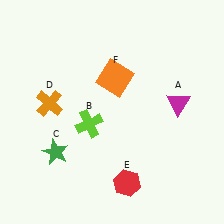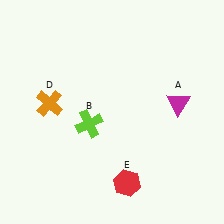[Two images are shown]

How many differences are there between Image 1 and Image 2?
There are 2 differences between the two images.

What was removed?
The orange square (F), the green star (C) were removed in Image 2.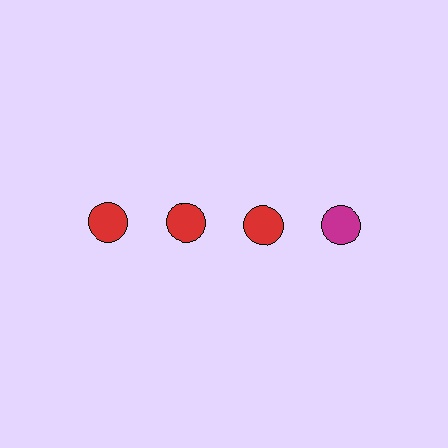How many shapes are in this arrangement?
There are 4 shapes arranged in a grid pattern.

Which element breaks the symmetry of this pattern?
The magenta circle in the top row, second from right column breaks the symmetry. All other shapes are red circles.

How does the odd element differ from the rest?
It has a different color: magenta instead of red.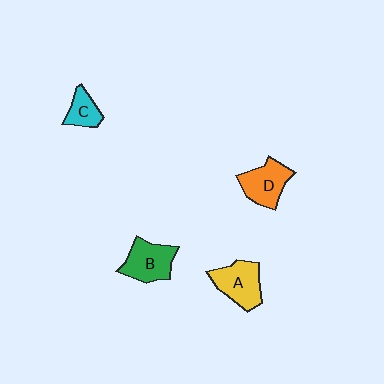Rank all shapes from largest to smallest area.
From largest to smallest: A (yellow), B (green), D (orange), C (cyan).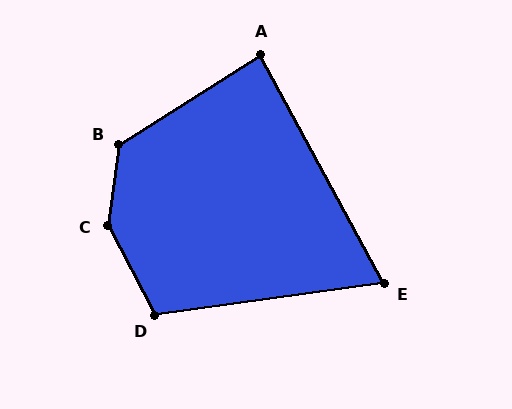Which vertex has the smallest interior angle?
E, at approximately 70 degrees.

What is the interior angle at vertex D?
Approximately 110 degrees (obtuse).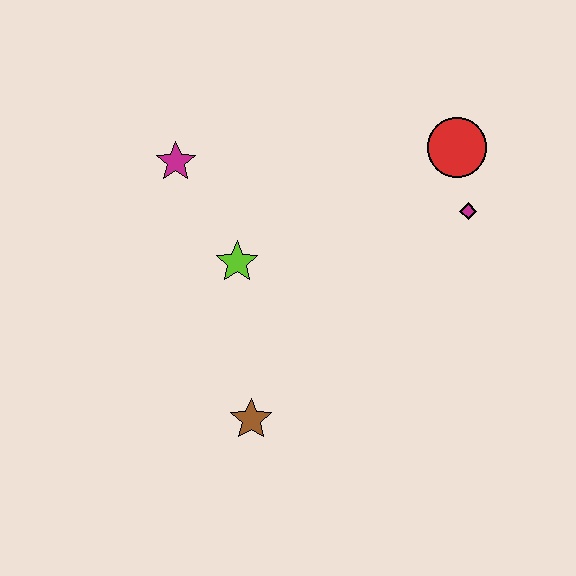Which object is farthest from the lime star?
The red circle is farthest from the lime star.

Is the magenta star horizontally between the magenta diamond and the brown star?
No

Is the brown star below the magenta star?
Yes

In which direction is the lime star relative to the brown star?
The lime star is above the brown star.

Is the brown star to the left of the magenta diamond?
Yes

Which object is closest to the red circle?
The magenta diamond is closest to the red circle.